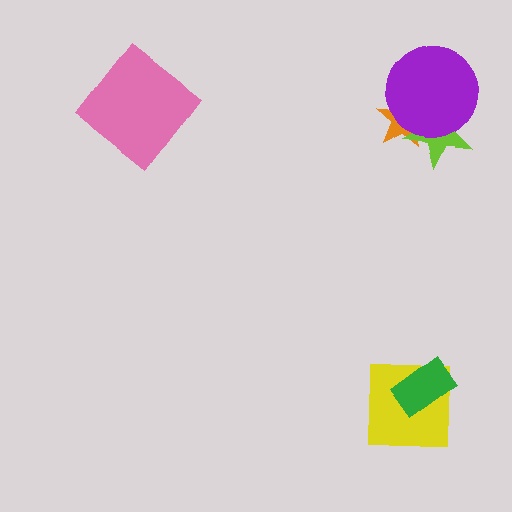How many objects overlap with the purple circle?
2 objects overlap with the purple circle.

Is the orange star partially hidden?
Yes, it is partially covered by another shape.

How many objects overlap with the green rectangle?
1 object overlaps with the green rectangle.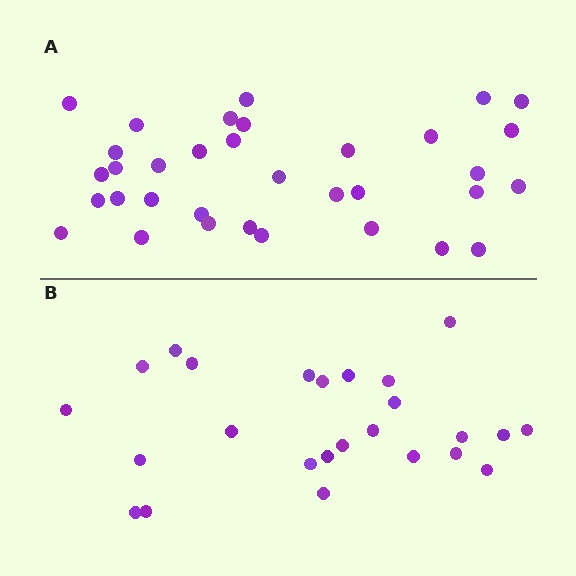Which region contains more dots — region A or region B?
Region A (the top region) has more dots.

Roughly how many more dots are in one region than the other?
Region A has roughly 8 or so more dots than region B.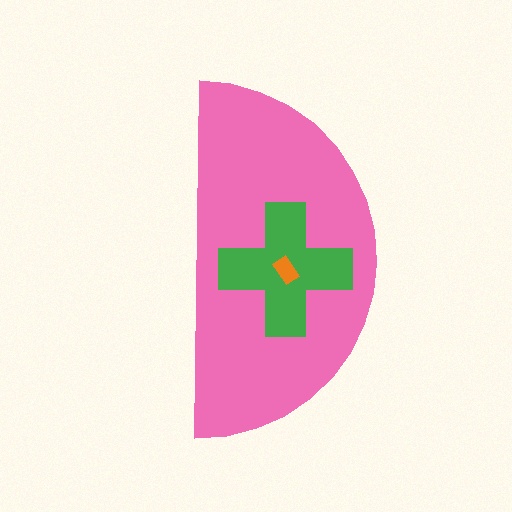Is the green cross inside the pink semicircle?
Yes.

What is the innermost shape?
The orange rectangle.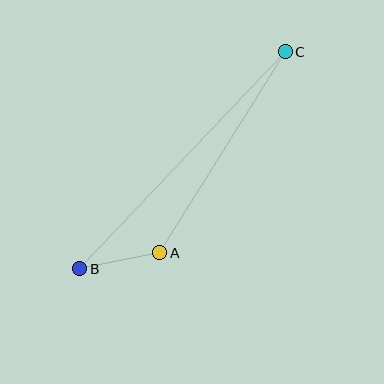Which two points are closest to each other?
Points A and B are closest to each other.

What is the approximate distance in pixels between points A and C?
The distance between A and C is approximately 237 pixels.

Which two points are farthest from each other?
Points B and C are farthest from each other.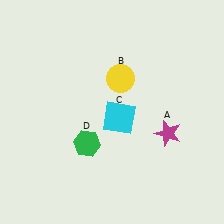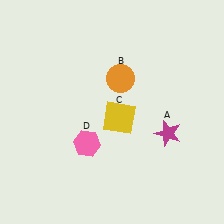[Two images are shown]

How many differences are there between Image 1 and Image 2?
There are 3 differences between the two images.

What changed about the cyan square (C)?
In Image 1, C is cyan. In Image 2, it changed to yellow.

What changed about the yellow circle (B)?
In Image 1, B is yellow. In Image 2, it changed to orange.